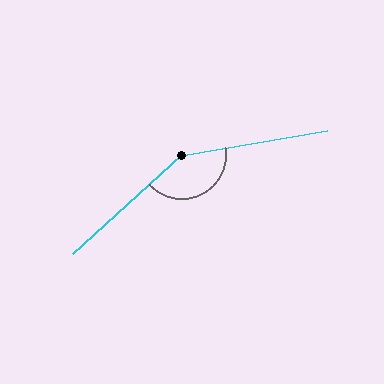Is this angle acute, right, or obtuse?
It is obtuse.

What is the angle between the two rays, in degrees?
Approximately 148 degrees.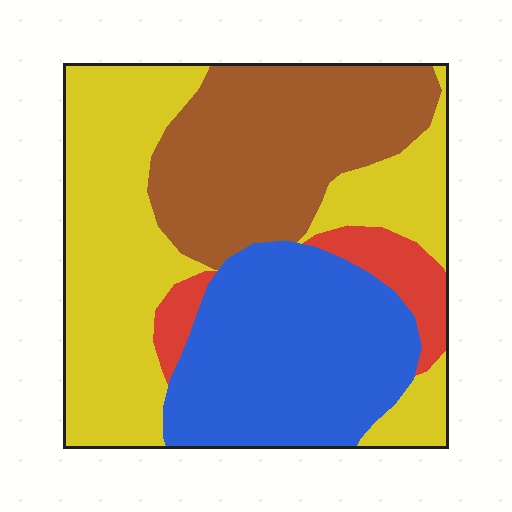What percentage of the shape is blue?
Blue takes up about one quarter (1/4) of the shape.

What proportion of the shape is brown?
Brown takes up between a sixth and a third of the shape.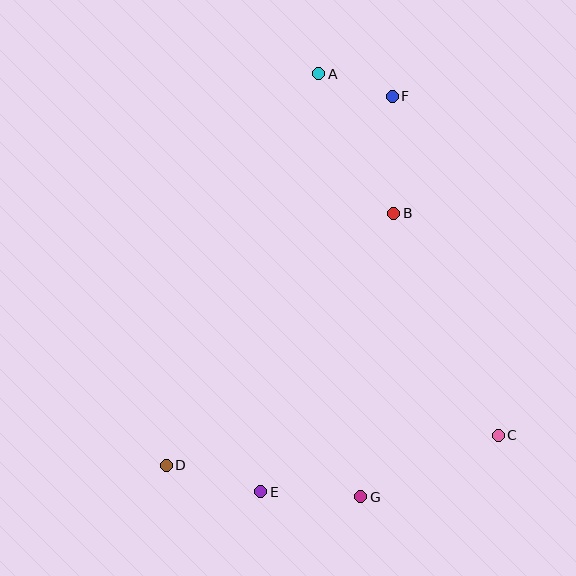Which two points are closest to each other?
Points A and F are closest to each other.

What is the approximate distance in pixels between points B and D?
The distance between B and D is approximately 339 pixels.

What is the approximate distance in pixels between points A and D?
The distance between A and D is approximately 420 pixels.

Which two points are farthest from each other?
Points D and F are farthest from each other.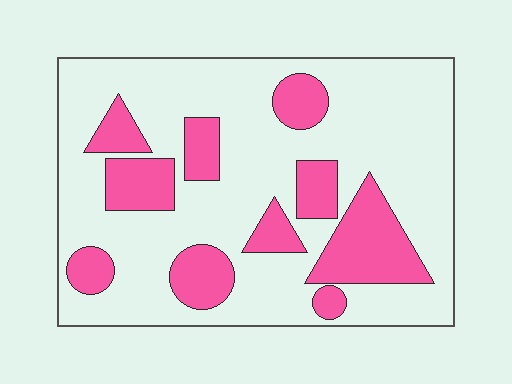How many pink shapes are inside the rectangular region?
10.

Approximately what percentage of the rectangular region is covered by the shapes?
Approximately 25%.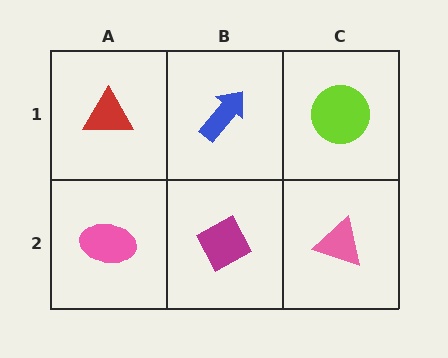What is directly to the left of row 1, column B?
A red triangle.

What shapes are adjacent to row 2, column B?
A blue arrow (row 1, column B), a pink ellipse (row 2, column A), a pink triangle (row 2, column C).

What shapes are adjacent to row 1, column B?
A magenta diamond (row 2, column B), a red triangle (row 1, column A), a lime circle (row 1, column C).